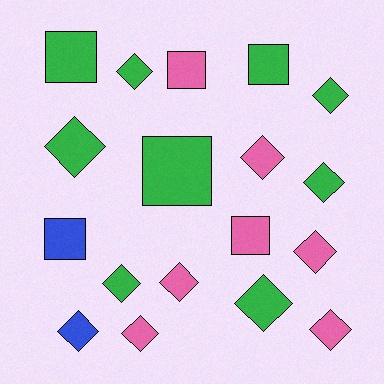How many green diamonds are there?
There are 6 green diamonds.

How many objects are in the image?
There are 18 objects.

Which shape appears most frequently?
Diamond, with 12 objects.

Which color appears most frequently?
Green, with 9 objects.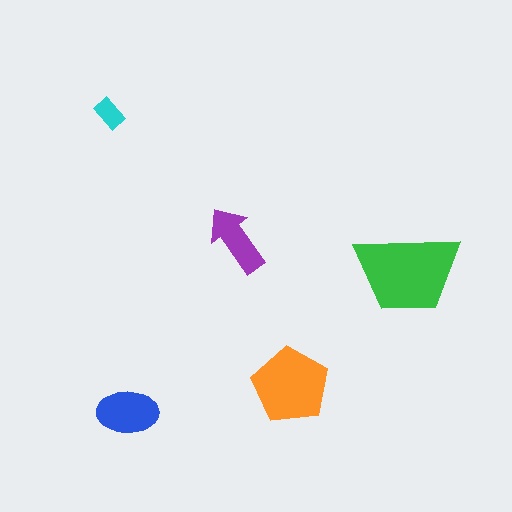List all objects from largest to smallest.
The green trapezoid, the orange pentagon, the blue ellipse, the purple arrow, the cyan rectangle.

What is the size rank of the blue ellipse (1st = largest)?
3rd.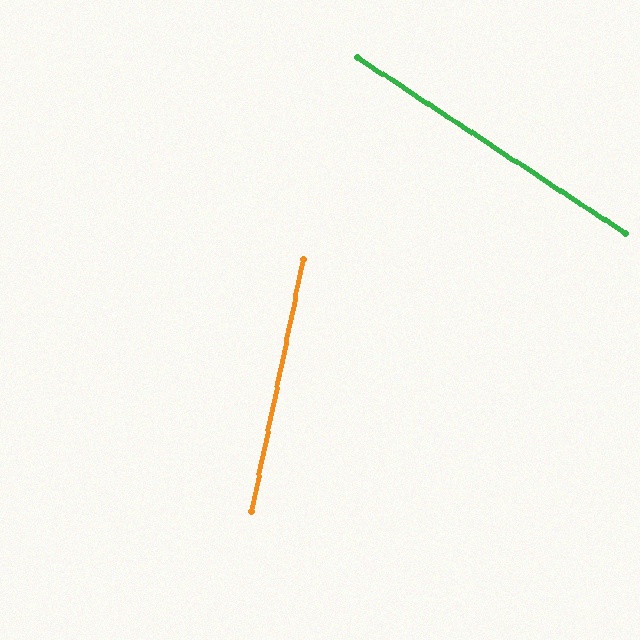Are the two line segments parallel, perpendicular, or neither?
Neither parallel nor perpendicular — they differ by about 68°.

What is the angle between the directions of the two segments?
Approximately 68 degrees.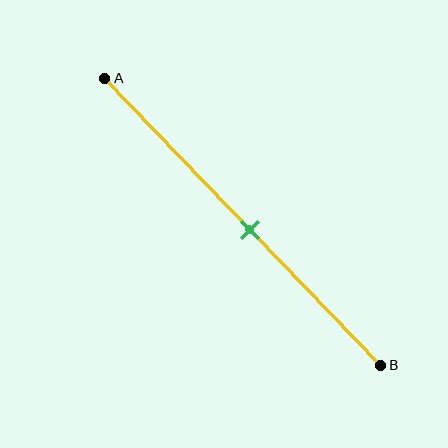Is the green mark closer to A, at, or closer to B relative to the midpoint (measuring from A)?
The green mark is approximately at the midpoint of segment AB.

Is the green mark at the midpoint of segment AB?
Yes, the mark is approximately at the midpoint.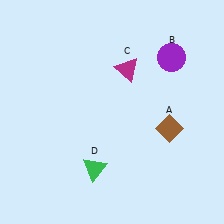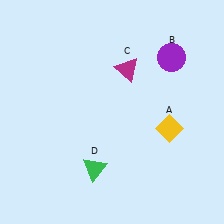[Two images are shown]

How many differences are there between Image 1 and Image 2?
There is 1 difference between the two images.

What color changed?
The diamond (A) changed from brown in Image 1 to yellow in Image 2.